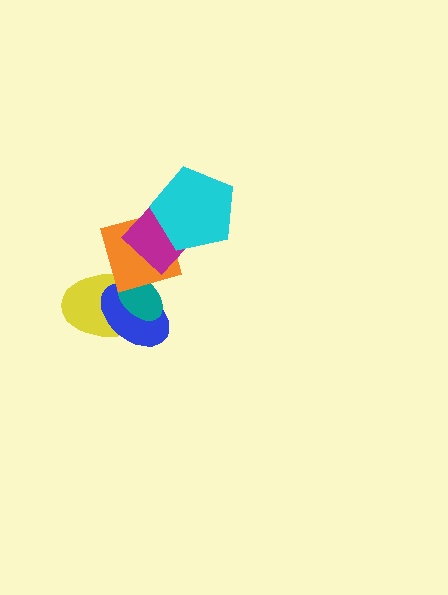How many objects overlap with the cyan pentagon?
2 objects overlap with the cyan pentagon.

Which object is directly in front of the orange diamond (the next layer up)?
The magenta rectangle is directly in front of the orange diamond.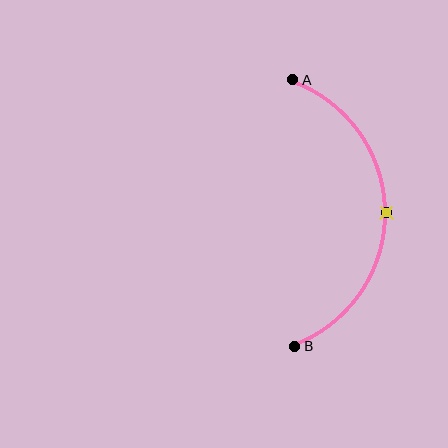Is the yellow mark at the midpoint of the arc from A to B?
Yes. The yellow mark lies on the arc at equal arc-length from both A and B — it is the arc midpoint.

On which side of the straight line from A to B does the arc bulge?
The arc bulges to the right of the straight line connecting A and B.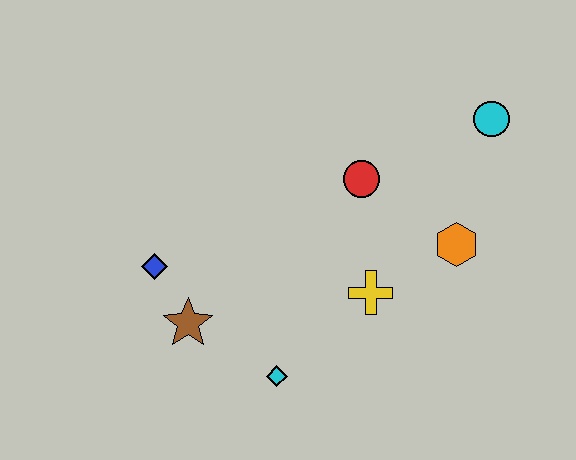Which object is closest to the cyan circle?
The orange hexagon is closest to the cyan circle.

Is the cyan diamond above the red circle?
No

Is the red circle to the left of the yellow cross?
Yes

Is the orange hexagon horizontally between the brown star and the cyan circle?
Yes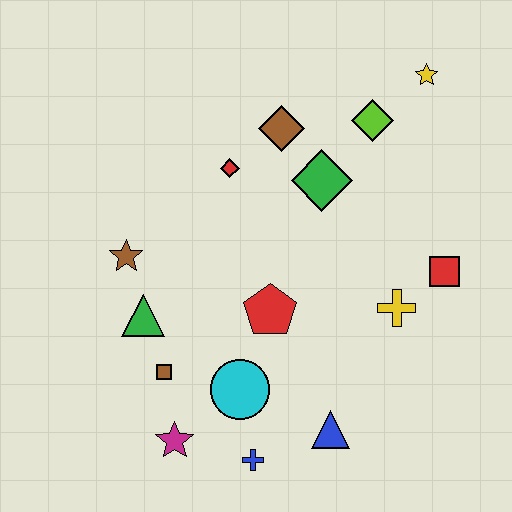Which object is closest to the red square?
The yellow cross is closest to the red square.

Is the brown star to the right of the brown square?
No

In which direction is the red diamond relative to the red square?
The red diamond is to the left of the red square.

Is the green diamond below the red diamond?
Yes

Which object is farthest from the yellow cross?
The brown star is farthest from the yellow cross.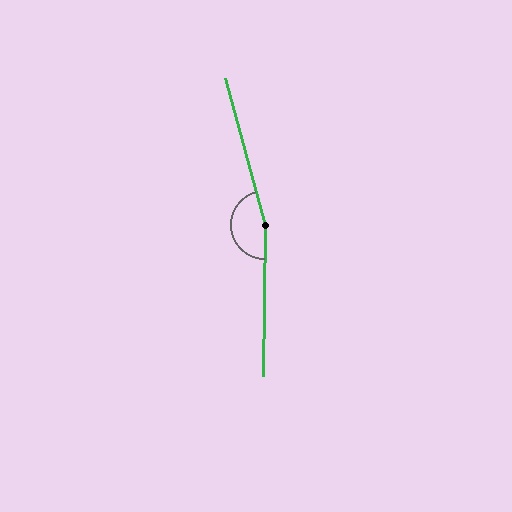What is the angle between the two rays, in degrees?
Approximately 164 degrees.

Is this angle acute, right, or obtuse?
It is obtuse.